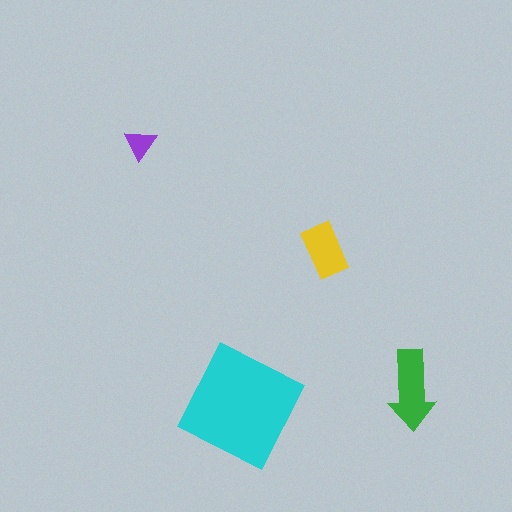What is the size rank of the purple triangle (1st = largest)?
4th.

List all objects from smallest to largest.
The purple triangle, the yellow rectangle, the green arrow, the cyan square.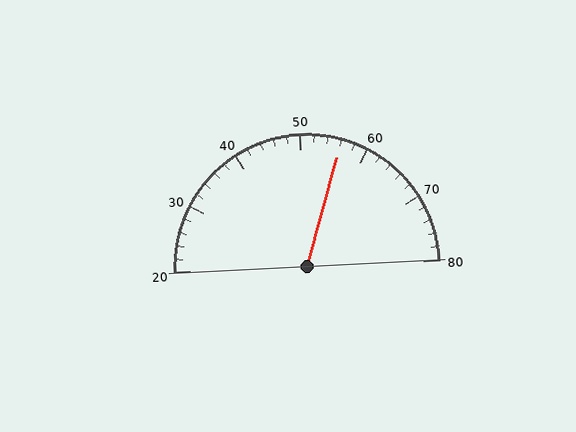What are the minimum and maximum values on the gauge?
The gauge ranges from 20 to 80.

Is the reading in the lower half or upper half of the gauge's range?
The reading is in the upper half of the range (20 to 80).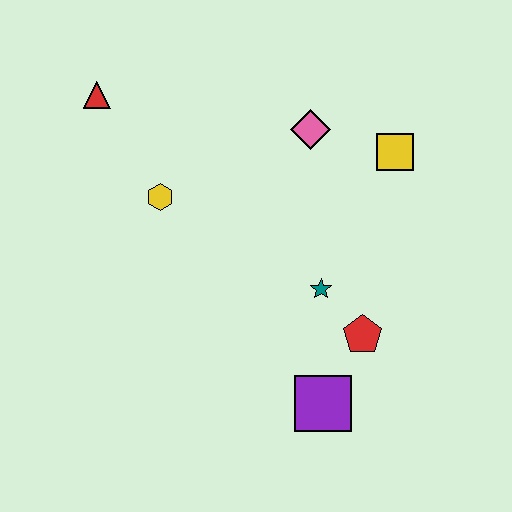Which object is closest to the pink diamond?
The yellow square is closest to the pink diamond.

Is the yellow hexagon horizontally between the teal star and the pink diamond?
No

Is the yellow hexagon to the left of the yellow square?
Yes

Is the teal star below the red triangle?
Yes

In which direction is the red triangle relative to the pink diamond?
The red triangle is to the left of the pink diamond.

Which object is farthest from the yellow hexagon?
The purple square is farthest from the yellow hexagon.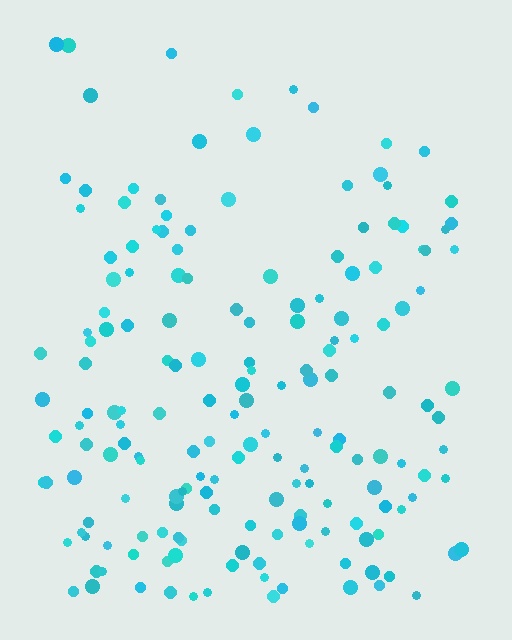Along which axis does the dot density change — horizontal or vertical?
Vertical.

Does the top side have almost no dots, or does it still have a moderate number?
Still a moderate number, just noticeably fewer than the bottom.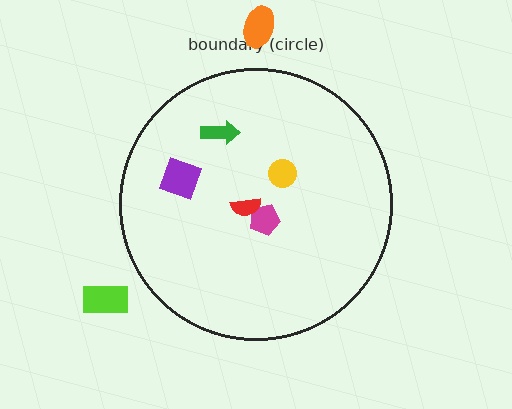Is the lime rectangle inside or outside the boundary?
Outside.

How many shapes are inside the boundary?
5 inside, 2 outside.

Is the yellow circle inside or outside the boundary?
Inside.